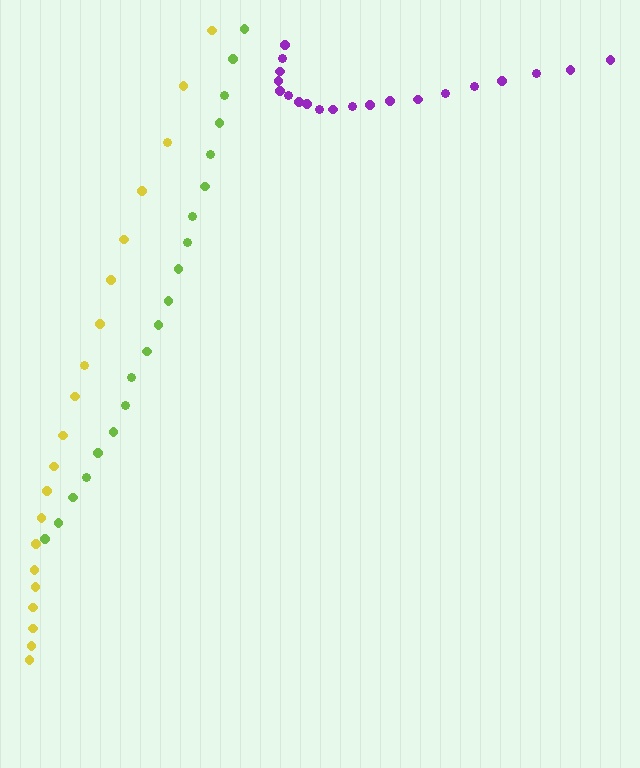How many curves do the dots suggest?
There are 3 distinct paths.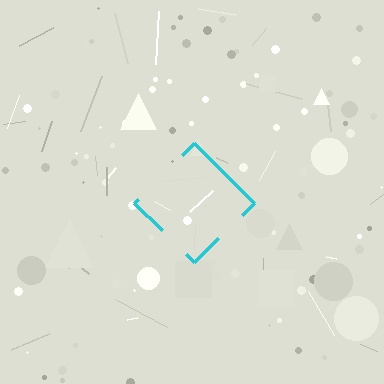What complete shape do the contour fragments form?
The contour fragments form a diamond.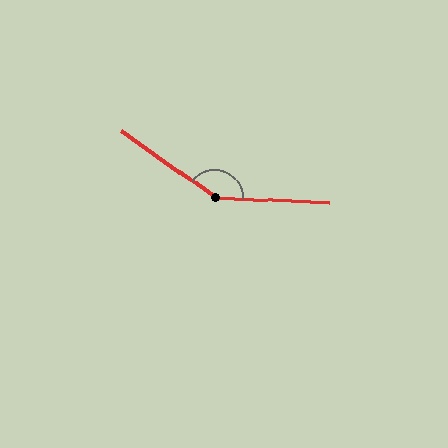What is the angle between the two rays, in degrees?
Approximately 147 degrees.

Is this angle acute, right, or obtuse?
It is obtuse.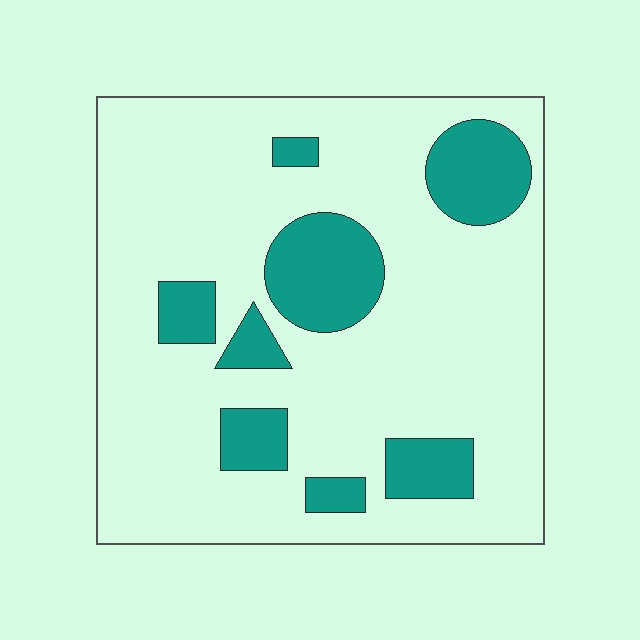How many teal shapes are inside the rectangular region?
8.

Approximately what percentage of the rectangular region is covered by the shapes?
Approximately 20%.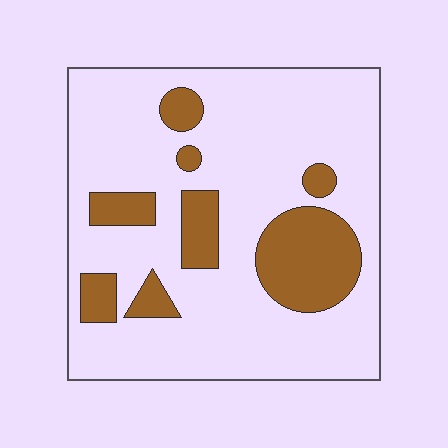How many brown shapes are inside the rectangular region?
8.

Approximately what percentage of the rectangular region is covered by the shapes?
Approximately 20%.